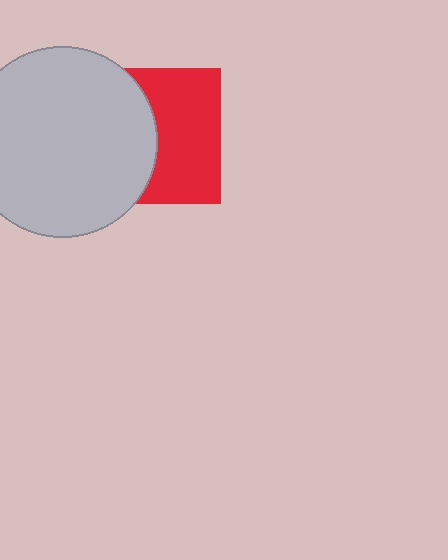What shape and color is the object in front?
The object in front is a light gray circle.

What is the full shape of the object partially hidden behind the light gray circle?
The partially hidden object is a red square.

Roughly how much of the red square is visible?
About half of it is visible (roughly 53%).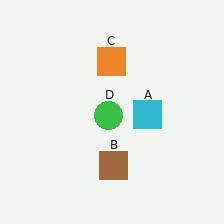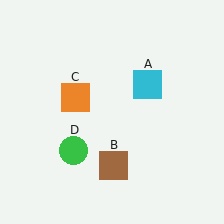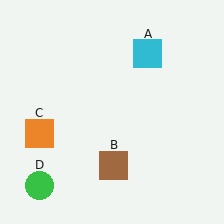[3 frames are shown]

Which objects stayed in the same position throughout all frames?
Brown square (object B) remained stationary.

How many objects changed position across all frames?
3 objects changed position: cyan square (object A), orange square (object C), green circle (object D).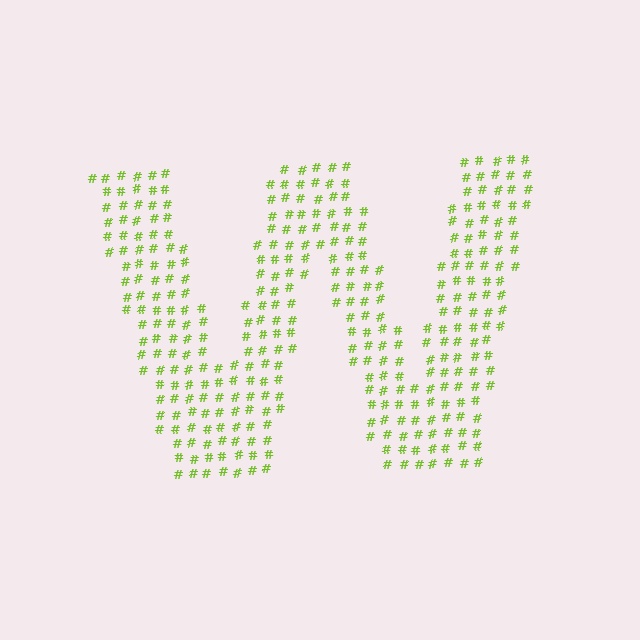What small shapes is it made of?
It is made of small hash symbols.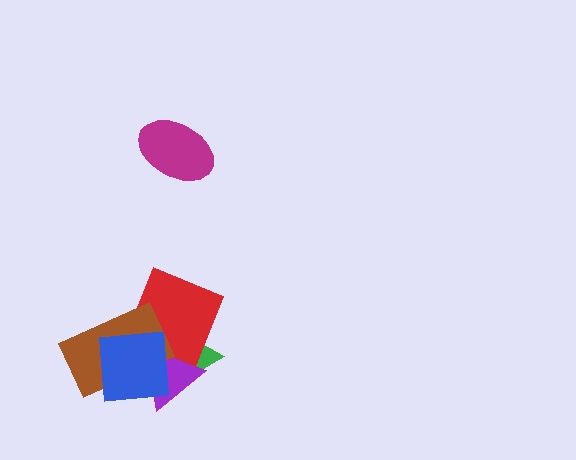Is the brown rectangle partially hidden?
Yes, it is partially covered by another shape.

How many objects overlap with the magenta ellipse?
0 objects overlap with the magenta ellipse.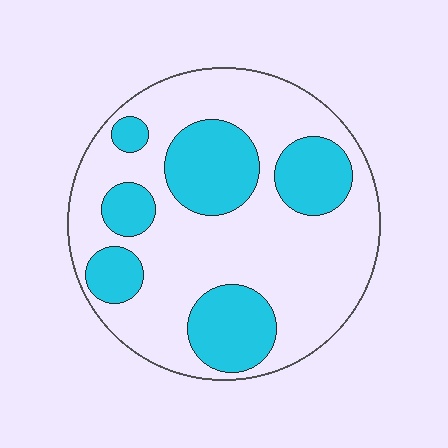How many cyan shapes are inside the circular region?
6.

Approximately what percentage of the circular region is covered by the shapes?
Approximately 30%.